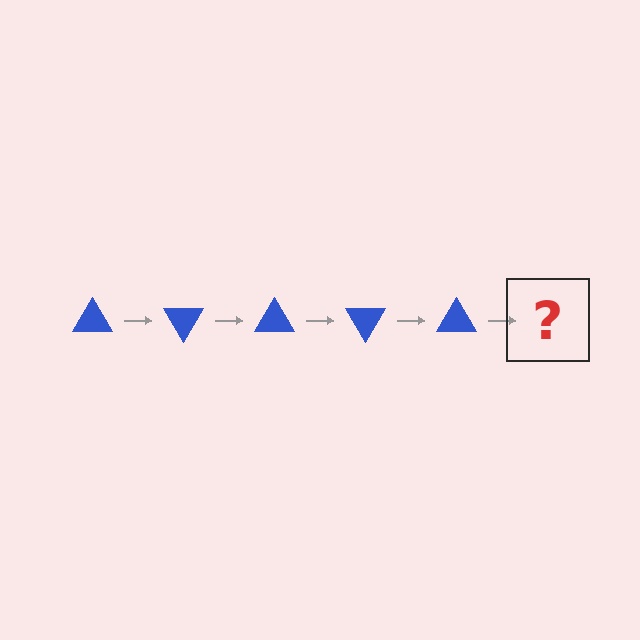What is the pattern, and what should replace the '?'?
The pattern is that the triangle rotates 60 degrees each step. The '?' should be a blue triangle rotated 300 degrees.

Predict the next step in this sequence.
The next step is a blue triangle rotated 300 degrees.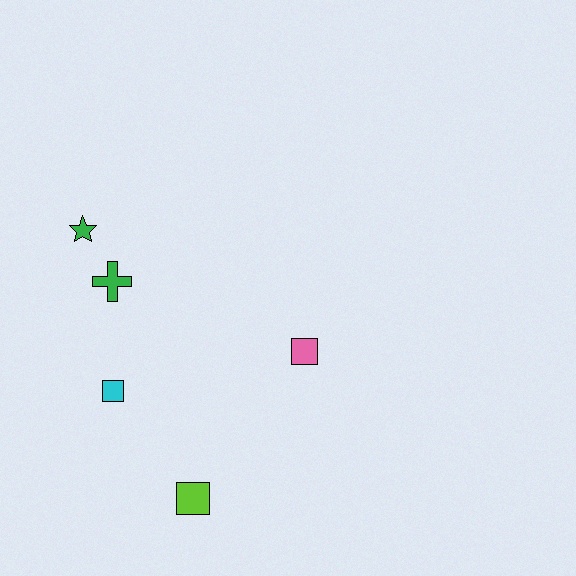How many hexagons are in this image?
There are no hexagons.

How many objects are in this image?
There are 5 objects.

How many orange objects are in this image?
There are no orange objects.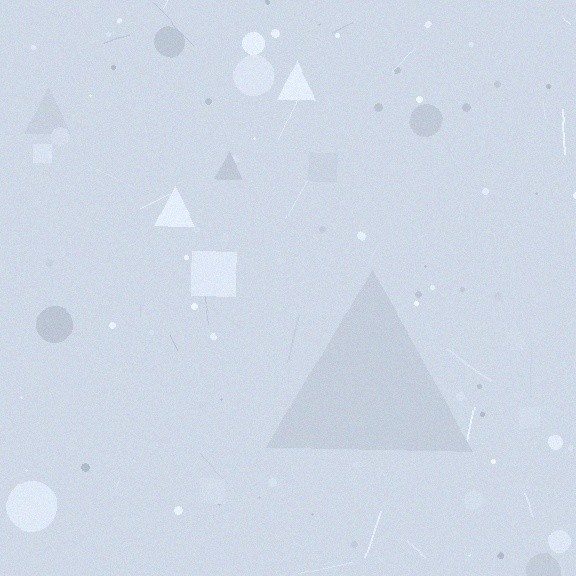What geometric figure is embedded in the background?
A triangle is embedded in the background.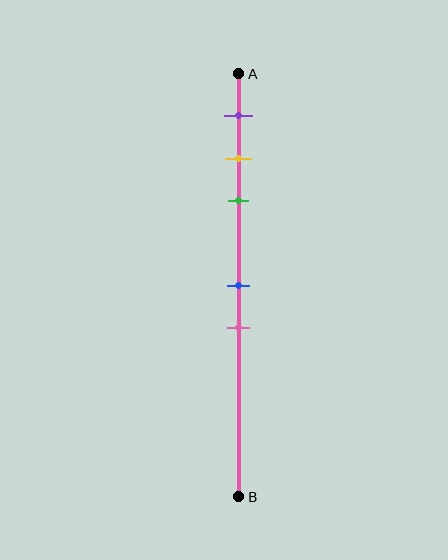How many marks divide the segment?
There are 5 marks dividing the segment.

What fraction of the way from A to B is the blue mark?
The blue mark is approximately 50% (0.5) of the way from A to B.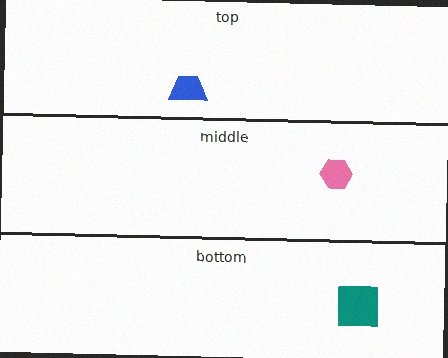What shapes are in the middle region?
The pink hexagon.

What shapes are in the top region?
The blue trapezoid.